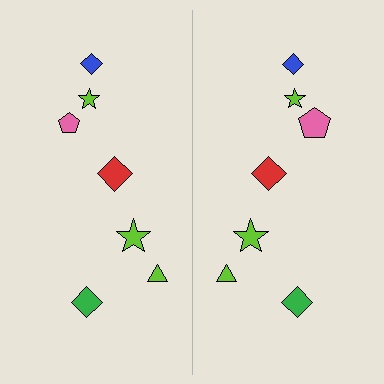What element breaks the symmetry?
The pink pentagon on the right side has a different size than its mirror counterpart.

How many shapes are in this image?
There are 14 shapes in this image.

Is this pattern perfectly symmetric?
No, the pattern is not perfectly symmetric. The pink pentagon on the right side has a different size than its mirror counterpart.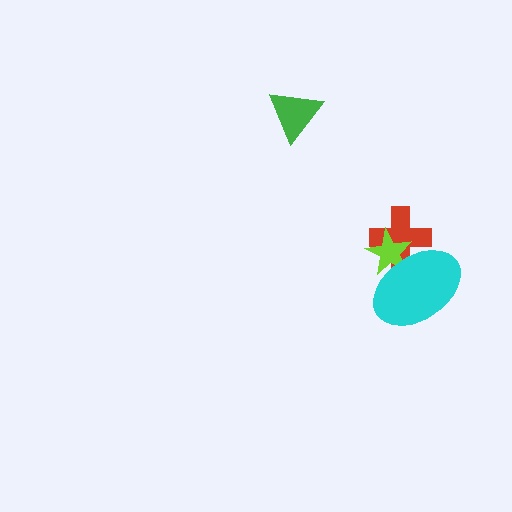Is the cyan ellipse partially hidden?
No, no other shape covers it.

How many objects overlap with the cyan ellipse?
2 objects overlap with the cyan ellipse.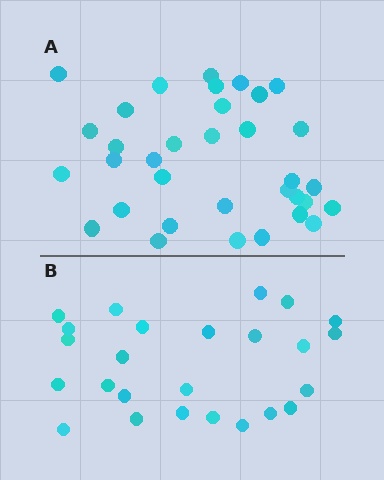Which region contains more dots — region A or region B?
Region A (the top region) has more dots.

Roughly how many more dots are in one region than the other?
Region A has roughly 8 or so more dots than region B.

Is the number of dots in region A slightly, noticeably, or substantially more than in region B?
Region A has noticeably more, but not dramatically so. The ratio is roughly 1.4 to 1.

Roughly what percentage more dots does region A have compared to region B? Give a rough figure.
About 35% more.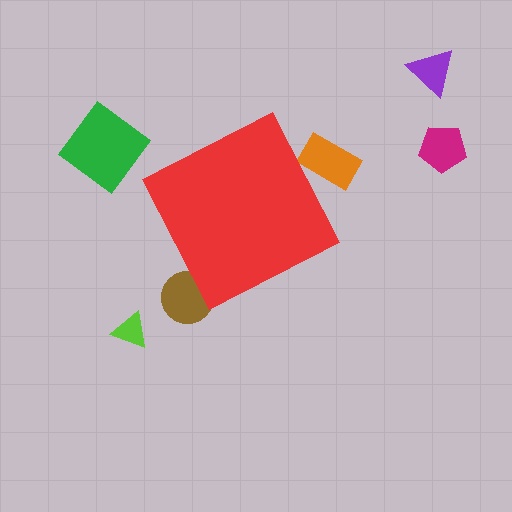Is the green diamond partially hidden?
No, the green diamond is fully visible.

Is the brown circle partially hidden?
Yes, the brown circle is partially hidden behind the red diamond.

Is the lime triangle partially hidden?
No, the lime triangle is fully visible.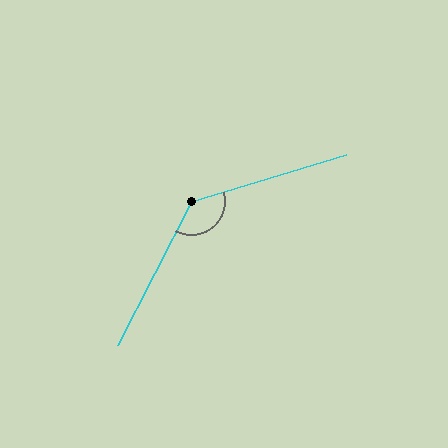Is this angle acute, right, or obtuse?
It is obtuse.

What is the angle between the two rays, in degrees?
Approximately 134 degrees.